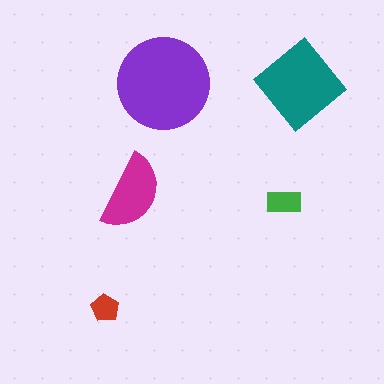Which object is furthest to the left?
The red pentagon is leftmost.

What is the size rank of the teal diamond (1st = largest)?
2nd.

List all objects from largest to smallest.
The purple circle, the teal diamond, the magenta semicircle, the green rectangle, the red pentagon.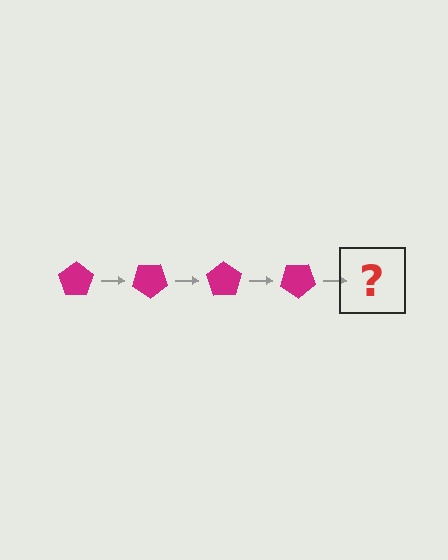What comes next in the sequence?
The next element should be a magenta pentagon rotated 140 degrees.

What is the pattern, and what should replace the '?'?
The pattern is that the pentagon rotates 35 degrees each step. The '?' should be a magenta pentagon rotated 140 degrees.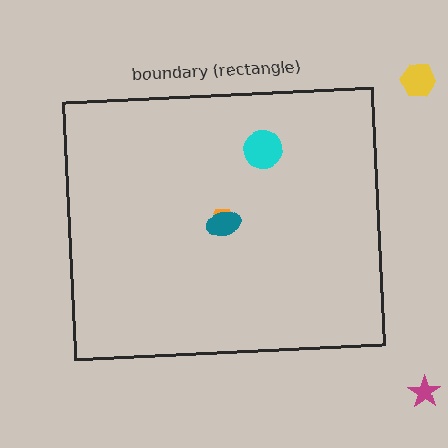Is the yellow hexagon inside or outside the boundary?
Outside.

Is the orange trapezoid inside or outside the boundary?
Inside.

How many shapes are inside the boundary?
3 inside, 2 outside.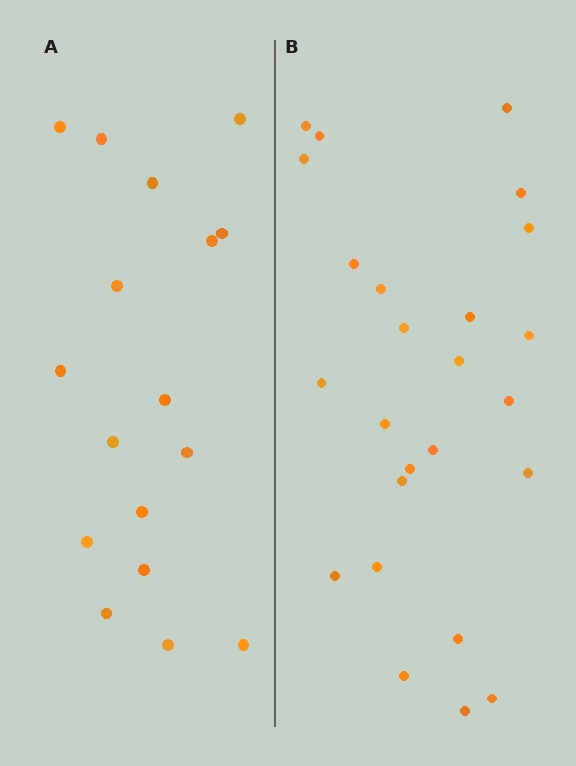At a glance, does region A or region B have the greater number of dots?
Region B (the right region) has more dots.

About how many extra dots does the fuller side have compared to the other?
Region B has roughly 8 or so more dots than region A.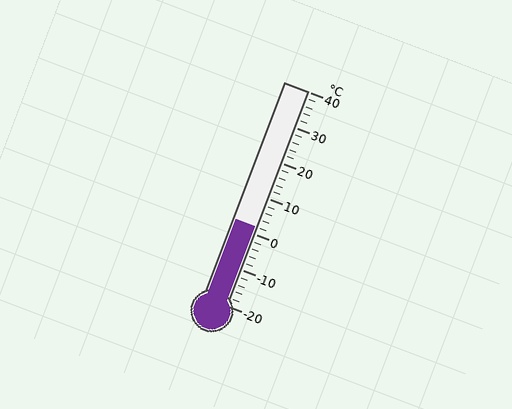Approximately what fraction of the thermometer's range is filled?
The thermometer is filled to approximately 35% of its range.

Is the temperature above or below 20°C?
The temperature is below 20°C.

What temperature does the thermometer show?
The thermometer shows approximately 2°C.